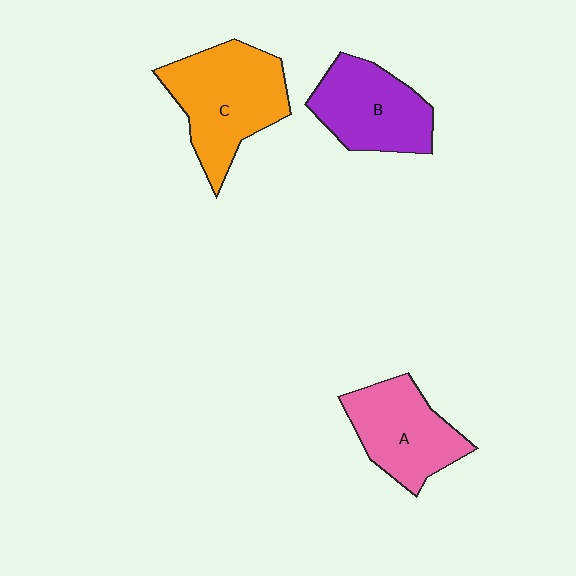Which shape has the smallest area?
Shape A (pink).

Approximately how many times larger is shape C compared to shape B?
Approximately 1.2 times.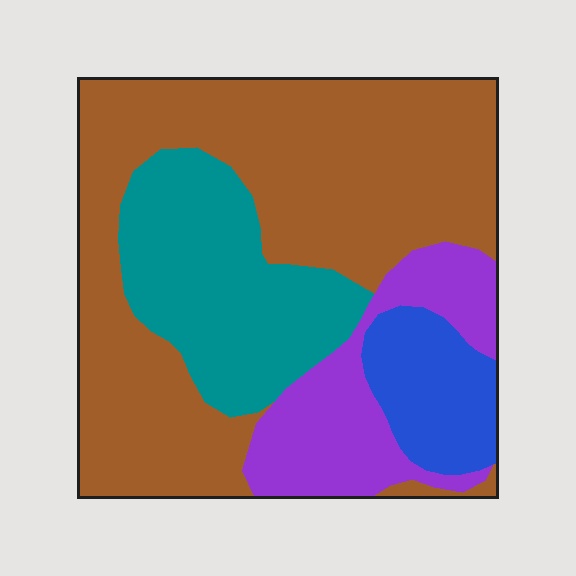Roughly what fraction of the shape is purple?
Purple takes up less than a quarter of the shape.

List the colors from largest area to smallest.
From largest to smallest: brown, teal, purple, blue.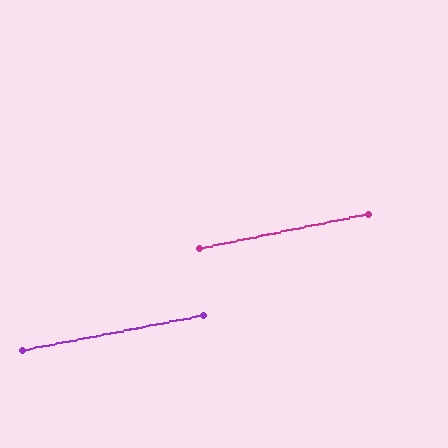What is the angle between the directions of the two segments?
Approximately 1 degree.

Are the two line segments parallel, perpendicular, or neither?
Parallel — their directions differ by only 0.8°.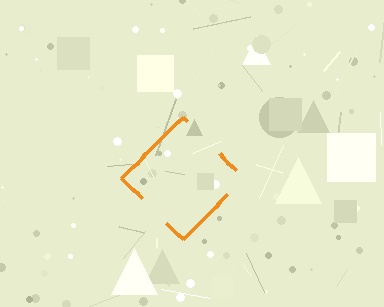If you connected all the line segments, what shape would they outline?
They would outline a diamond.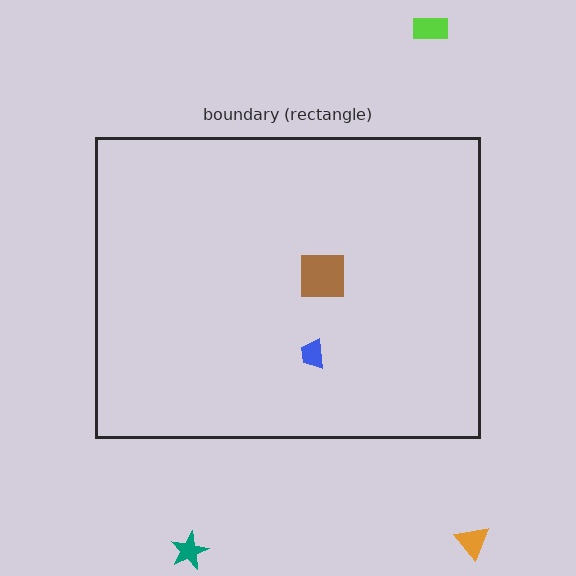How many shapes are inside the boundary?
3 inside, 3 outside.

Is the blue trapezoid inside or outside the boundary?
Inside.